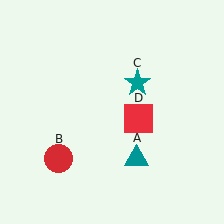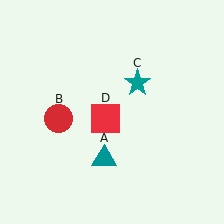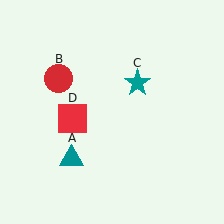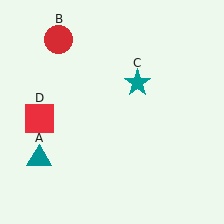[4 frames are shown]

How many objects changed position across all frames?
3 objects changed position: teal triangle (object A), red circle (object B), red square (object D).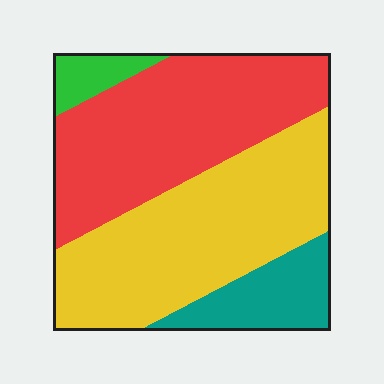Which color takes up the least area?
Green, at roughly 5%.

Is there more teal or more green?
Teal.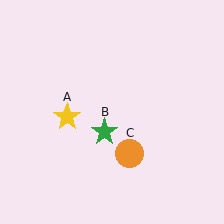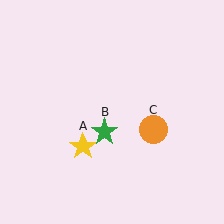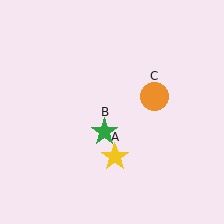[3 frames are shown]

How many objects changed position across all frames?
2 objects changed position: yellow star (object A), orange circle (object C).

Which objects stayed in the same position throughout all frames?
Green star (object B) remained stationary.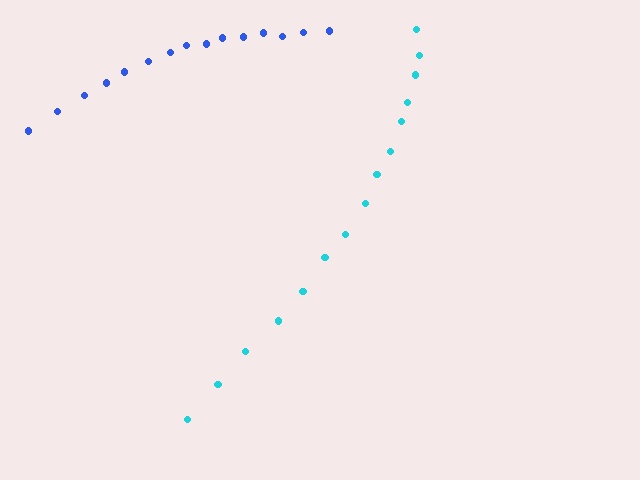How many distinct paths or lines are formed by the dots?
There are 2 distinct paths.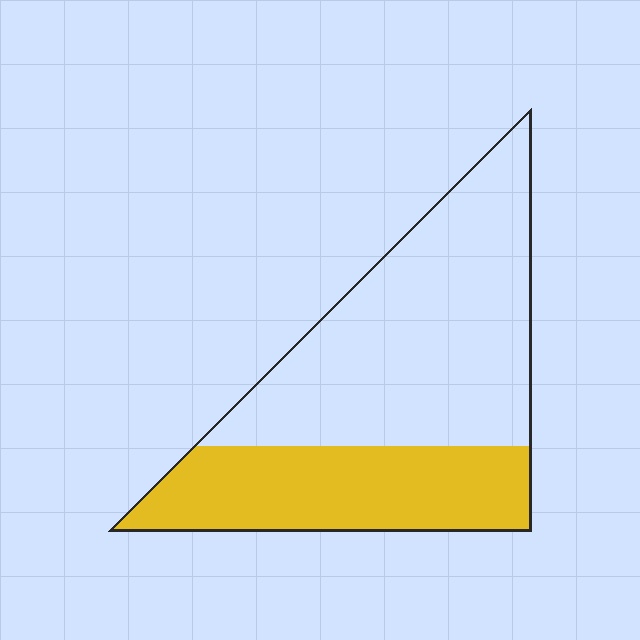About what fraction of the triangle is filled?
About three eighths (3/8).